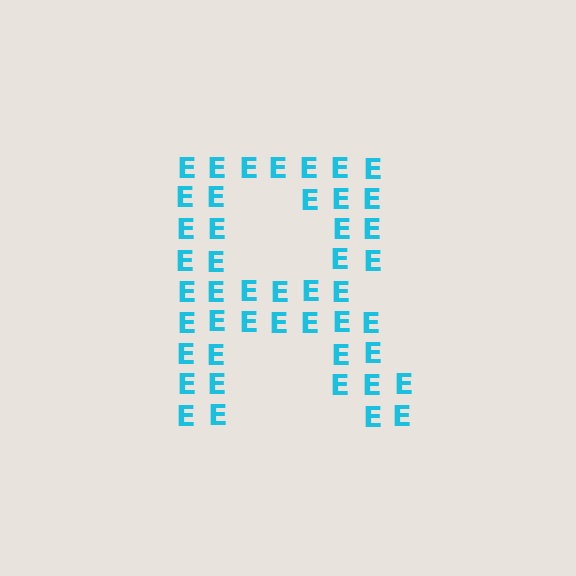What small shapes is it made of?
It is made of small letter E's.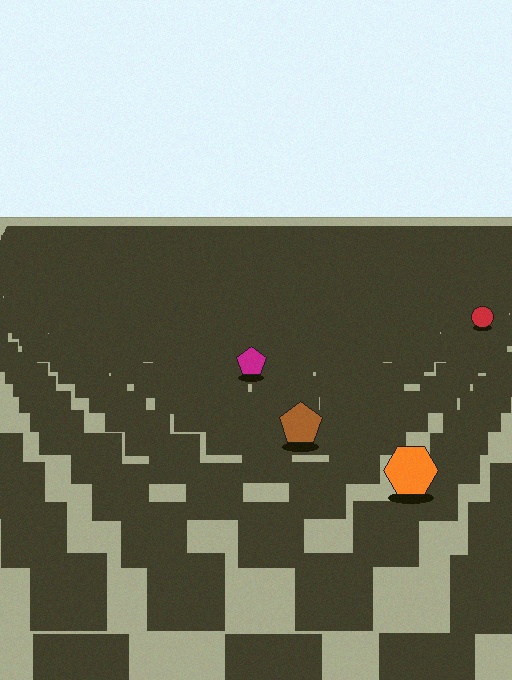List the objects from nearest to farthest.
From nearest to farthest: the orange hexagon, the brown pentagon, the magenta pentagon, the red circle.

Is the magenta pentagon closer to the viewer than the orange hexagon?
No. The orange hexagon is closer — you can tell from the texture gradient: the ground texture is coarser near it.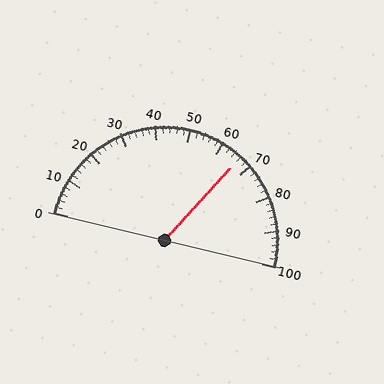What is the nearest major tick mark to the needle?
The nearest major tick mark is 70.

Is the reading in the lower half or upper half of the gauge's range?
The reading is in the upper half of the range (0 to 100).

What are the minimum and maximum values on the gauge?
The gauge ranges from 0 to 100.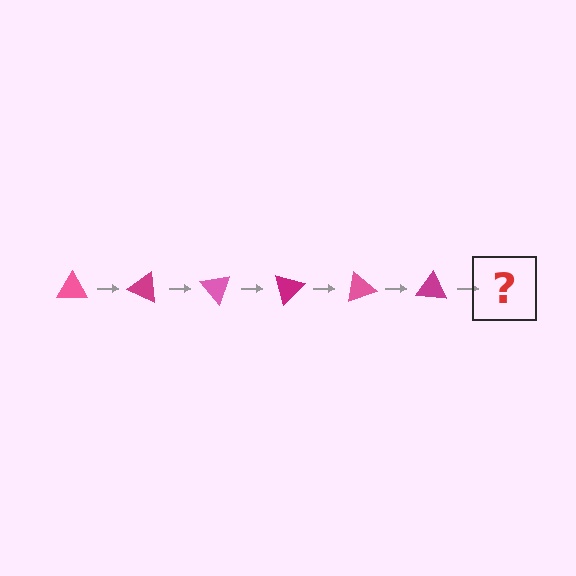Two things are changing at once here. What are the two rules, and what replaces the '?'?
The two rules are that it rotates 25 degrees each step and the color cycles through pink and magenta. The '?' should be a pink triangle, rotated 150 degrees from the start.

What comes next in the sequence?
The next element should be a pink triangle, rotated 150 degrees from the start.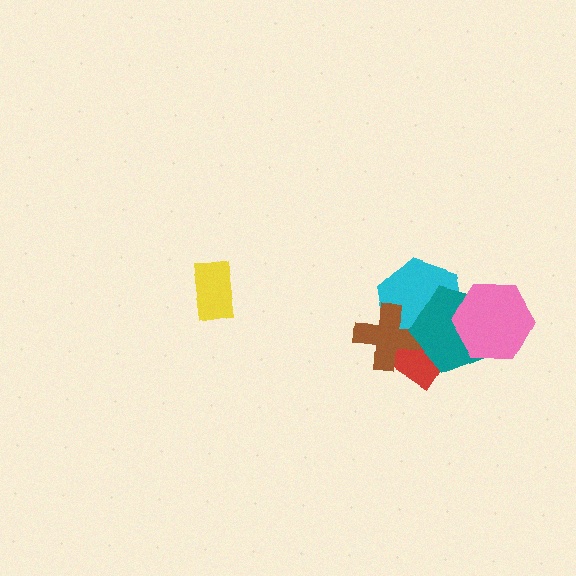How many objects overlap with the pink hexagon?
2 objects overlap with the pink hexagon.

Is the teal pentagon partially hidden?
Yes, it is partially covered by another shape.